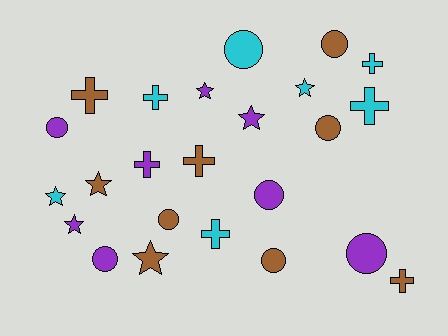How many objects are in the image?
There are 24 objects.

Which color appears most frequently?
Brown, with 9 objects.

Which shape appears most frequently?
Circle, with 9 objects.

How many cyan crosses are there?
There are 4 cyan crosses.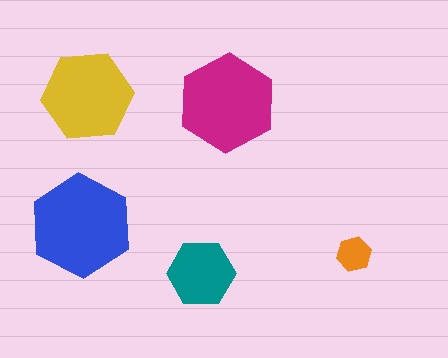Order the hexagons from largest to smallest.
the blue one, the magenta one, the yellow one, the teal one, the orange one.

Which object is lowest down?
The teal hexagon is bottommost.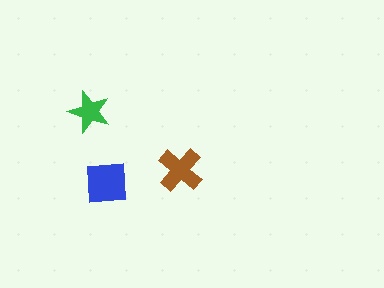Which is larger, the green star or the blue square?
The blue square.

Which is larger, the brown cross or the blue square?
The blue square.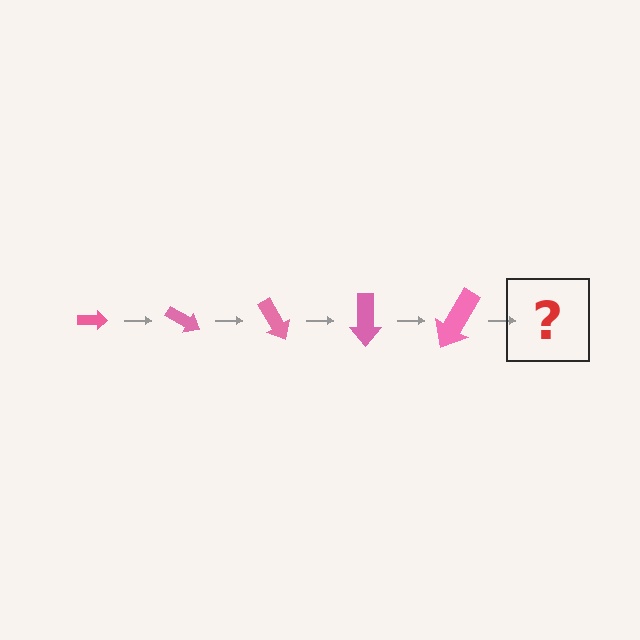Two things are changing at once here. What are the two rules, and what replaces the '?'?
The two rules are that the arrow grows larger each step and it rotates 30 degrees each step. The '?' should be an arrow, larger than the previous one and rotated 150 degrees from the start.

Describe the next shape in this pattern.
It should be an arrow, larger than the previous one and rotated 150 degrees from the start.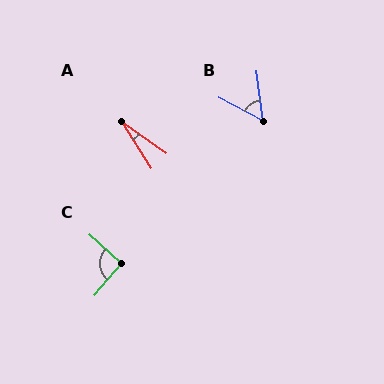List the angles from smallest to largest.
A (22°), B (54°), C (92°).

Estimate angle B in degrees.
Approximately 54 degrees.